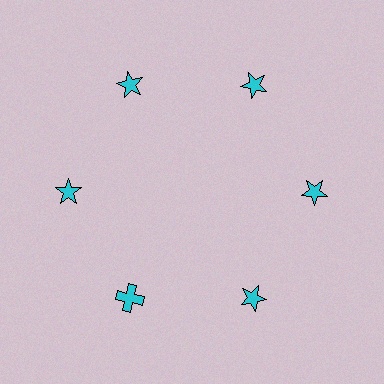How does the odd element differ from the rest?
It has a different shape: cross instead of star.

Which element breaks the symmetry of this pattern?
The cyan cross at roughly the 7 o'clock position breaks the symmetry. All other shapes are cyan stars.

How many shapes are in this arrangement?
There are 6 shapes arranged in a ring pattern.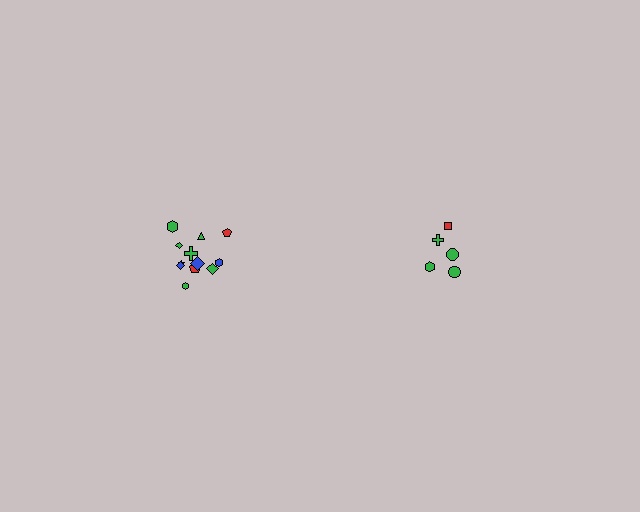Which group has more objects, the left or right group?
The left group.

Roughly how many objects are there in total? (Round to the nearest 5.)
Roughly 15 objects in total.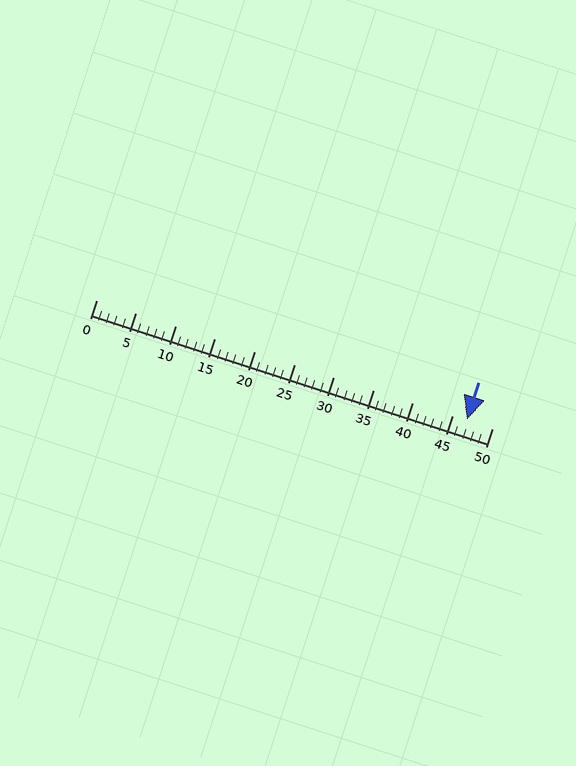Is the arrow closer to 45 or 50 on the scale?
The arrow is closer to 45.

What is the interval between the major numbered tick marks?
The major tick marks are spaced 5 units apart.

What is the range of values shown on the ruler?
The ruler shows values from 0 to 50.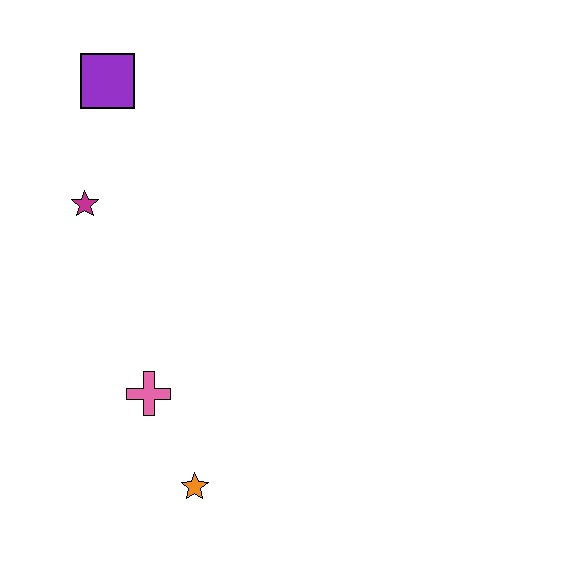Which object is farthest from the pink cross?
The purple square is farthest from the pink cross.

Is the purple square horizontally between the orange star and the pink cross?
No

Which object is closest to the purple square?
The magenta star is closest to the purple square.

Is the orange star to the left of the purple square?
No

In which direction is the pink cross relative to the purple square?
The pink cross is below the purple square.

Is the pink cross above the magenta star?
No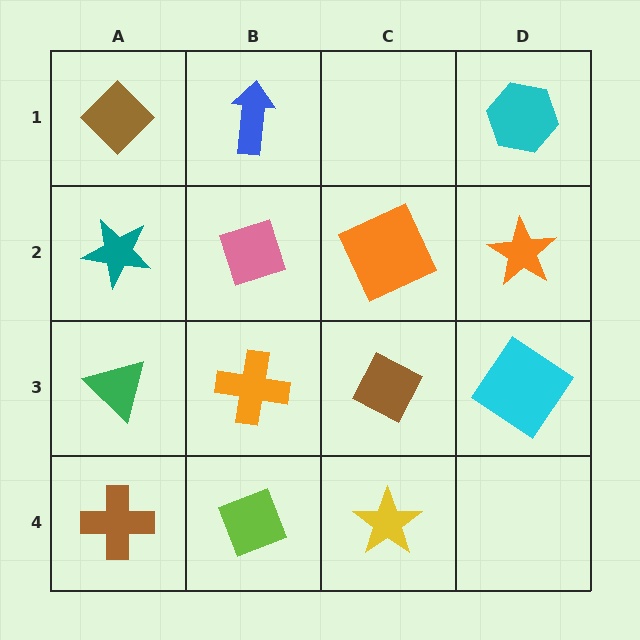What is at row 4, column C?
A yellow star.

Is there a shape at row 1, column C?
No, that cell is empty.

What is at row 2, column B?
A pink diamond.